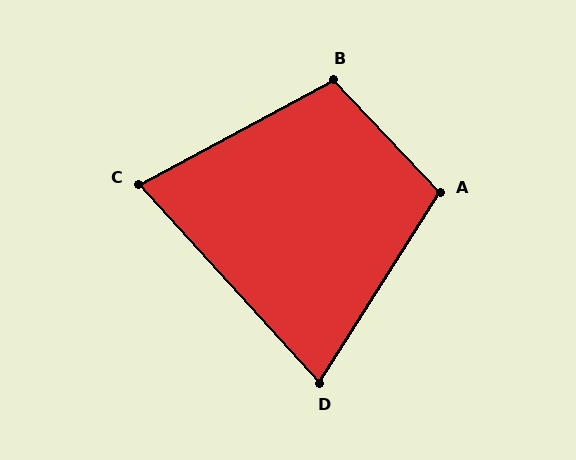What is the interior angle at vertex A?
Approximately 104 degrees (obtuse).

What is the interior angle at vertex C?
Approximately 76 degrees (acute).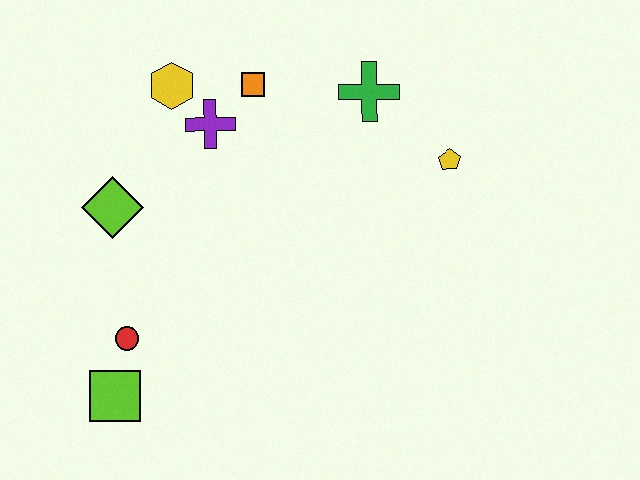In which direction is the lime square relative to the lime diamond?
The lime square is below the lime diamond.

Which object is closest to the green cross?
The yellow pentagon is closest to the green cross.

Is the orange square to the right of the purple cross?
Yes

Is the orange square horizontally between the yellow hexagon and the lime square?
No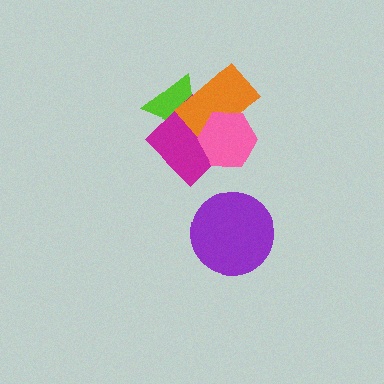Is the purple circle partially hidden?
No, no other shape covers it.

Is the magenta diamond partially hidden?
Yes, it is partially covered by another shape.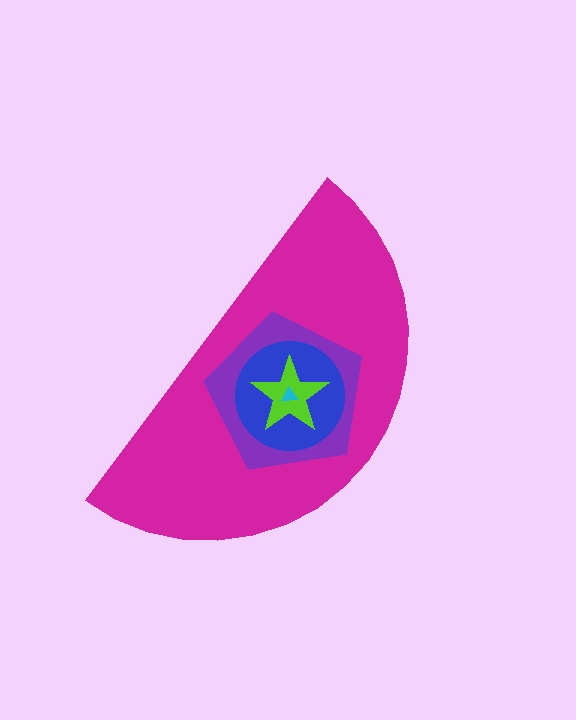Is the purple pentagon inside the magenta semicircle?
Yes.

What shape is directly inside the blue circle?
The lime star.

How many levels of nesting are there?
5.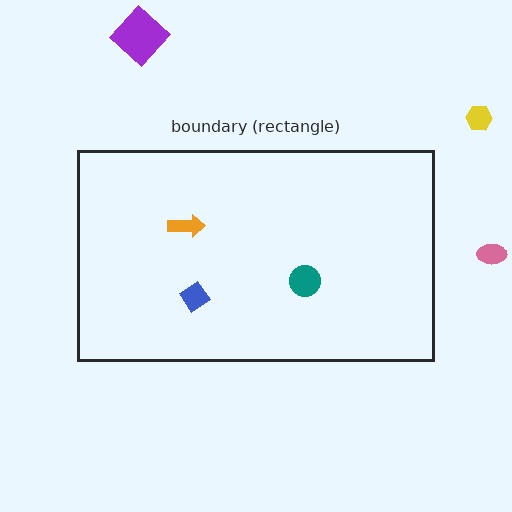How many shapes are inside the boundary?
3 inside, 3 outside.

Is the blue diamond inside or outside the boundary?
Inside.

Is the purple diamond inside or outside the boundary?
Outside.